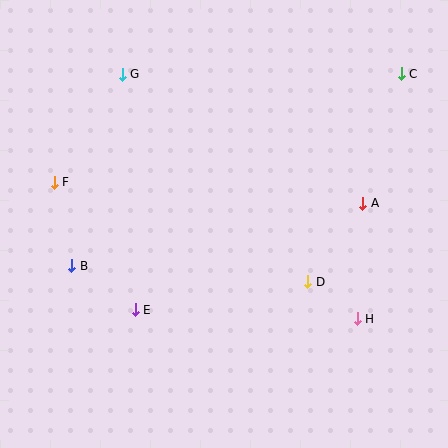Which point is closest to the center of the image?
Point D at (308, 282) is closest to the center.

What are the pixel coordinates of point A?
Point A is at (363, 203).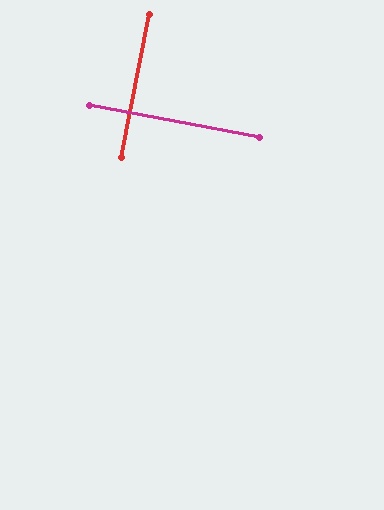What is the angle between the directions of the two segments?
Approximately 90 degrees.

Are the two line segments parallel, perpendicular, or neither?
Perpendicular — they meet at approximately 90°.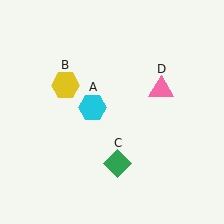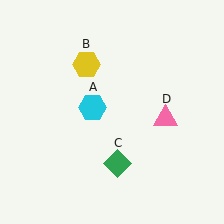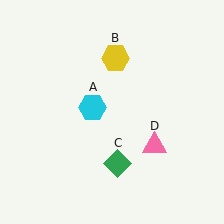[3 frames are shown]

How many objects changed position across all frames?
2 objects changed position: yellow hexagon (object B), pink triangle (object D).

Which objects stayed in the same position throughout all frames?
Cyan hexagon (object A) and green diamond (object C) remained stationary.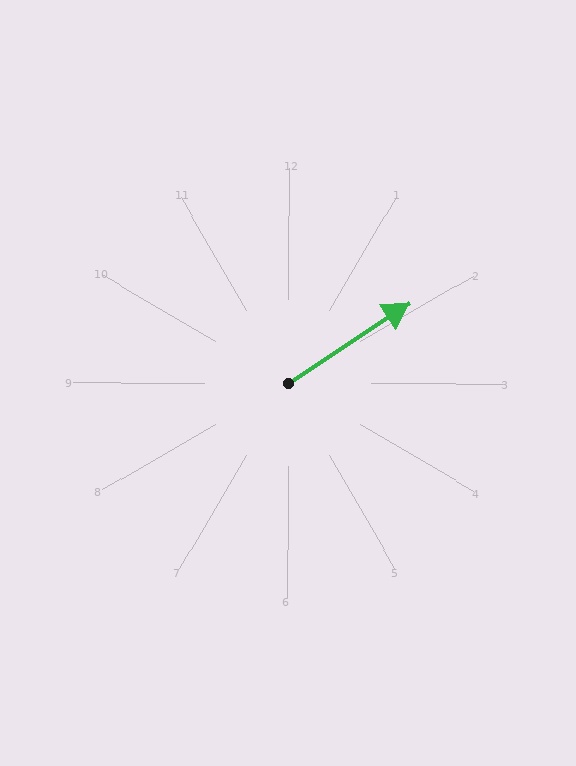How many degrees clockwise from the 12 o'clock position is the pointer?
Approximately 56 degrees.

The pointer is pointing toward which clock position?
Roughly 2 o'clock.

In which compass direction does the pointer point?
Northeast.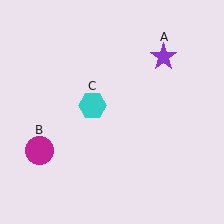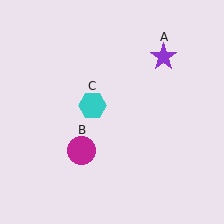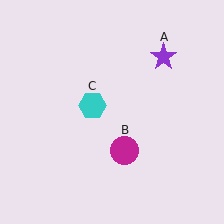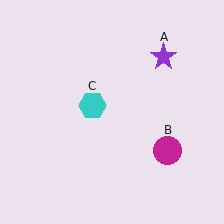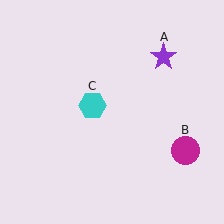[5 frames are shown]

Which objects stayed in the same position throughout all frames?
Purple star (object A) and cyan hexagon (object C) remained stationary.